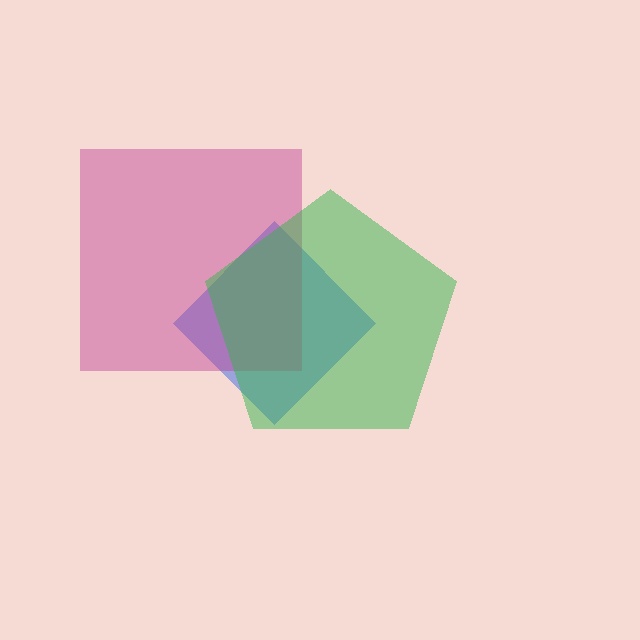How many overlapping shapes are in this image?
There are 3 overlapping shapes in the image.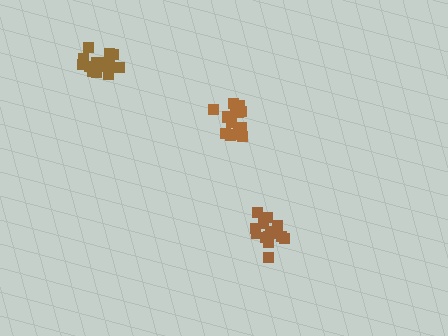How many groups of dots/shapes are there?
There are 3 groups.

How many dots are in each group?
Group 1: 15 dots, Group 2: 15 dots, Group 3: 16 dots (46 total).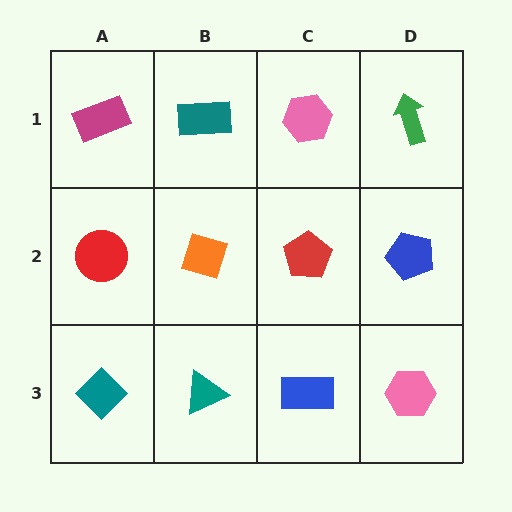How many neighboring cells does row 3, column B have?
3.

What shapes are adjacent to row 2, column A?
A magenta rectangle (row 1, column A), a teal diamond (row 3, column A), an orange diamond (row 2, column B).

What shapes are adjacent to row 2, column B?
A teal rectangle (row 1, column B), a teal triangle (row 3, column B), a red circle (row 2, column A), a red pentagon (row 2, column C).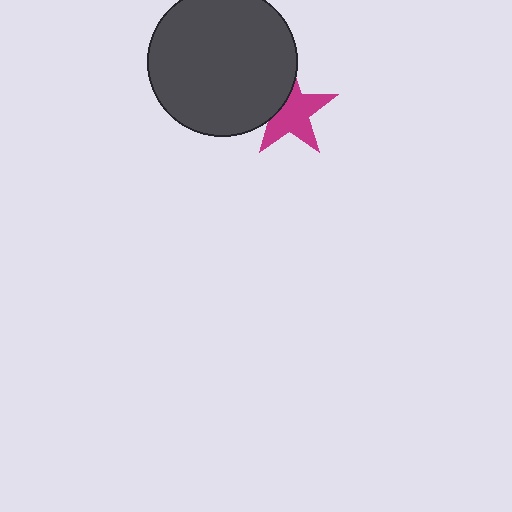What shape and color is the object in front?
The object in front is a dark gray circle.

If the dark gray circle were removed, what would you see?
You would see the complete magenta star.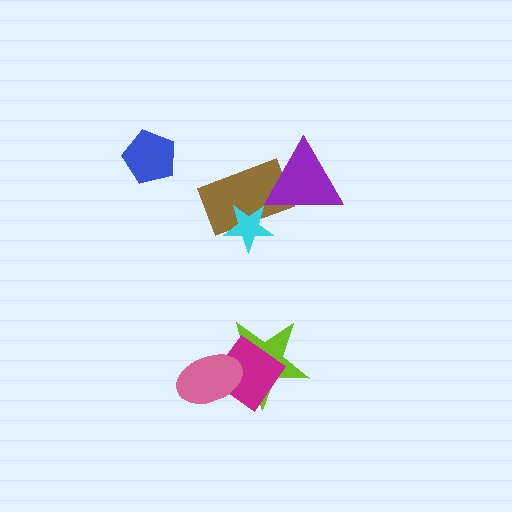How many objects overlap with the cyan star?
1 object overlaps with the cyan star.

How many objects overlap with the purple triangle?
1 object overlaps with the purple triangle.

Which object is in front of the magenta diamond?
The pink ellipse is in front of the magenta diamond.